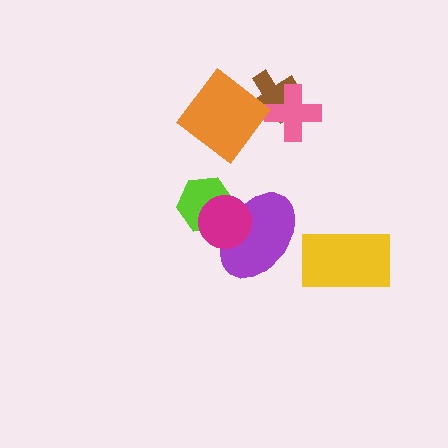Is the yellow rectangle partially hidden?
No, no other shape covers it.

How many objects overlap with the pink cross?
1 object overlaps with the pink cross.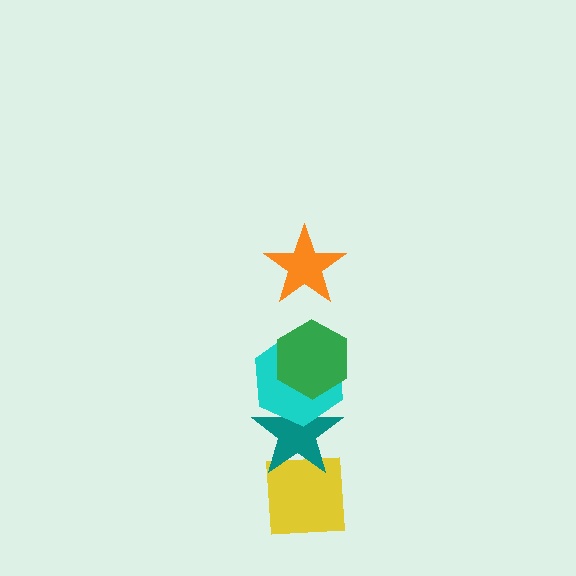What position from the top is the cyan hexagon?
The cyan hexagon is 3rd from the top.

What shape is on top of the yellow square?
The teal star is on top of the yellow square.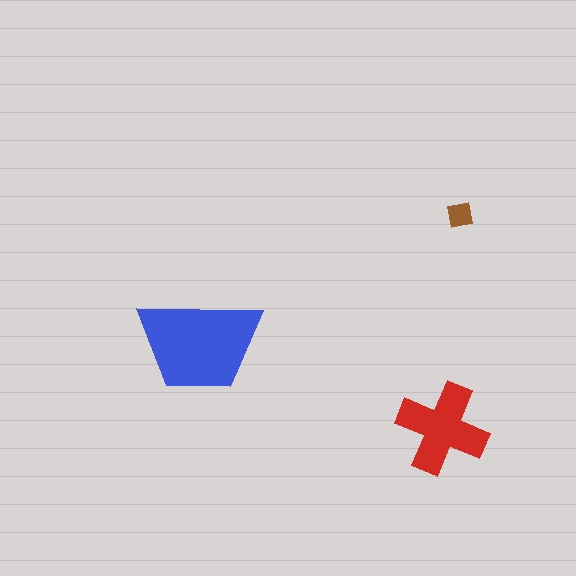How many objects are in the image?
There are 3 objects in the image.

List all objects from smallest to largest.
The brown square, the red cross, the blue trapezoid.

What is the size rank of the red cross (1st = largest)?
2nd.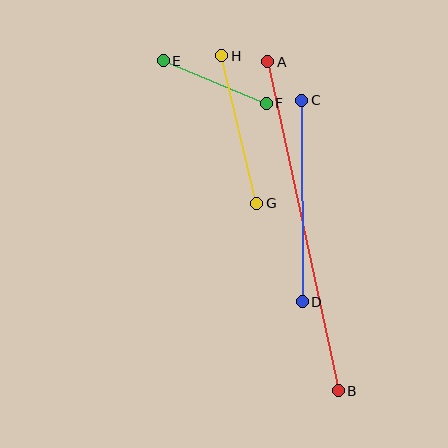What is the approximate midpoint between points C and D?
The midpoint is at approximately (302, 201) pixels.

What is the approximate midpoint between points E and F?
The midpoint is at approximately (215, 82) pixels.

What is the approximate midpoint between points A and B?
The midpoint is at approximately (303, 226) pixels.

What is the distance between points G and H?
The distance is approximately 151 pixels.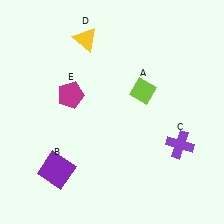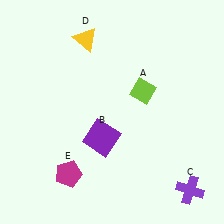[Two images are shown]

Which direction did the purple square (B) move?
The purple square (B) moved right.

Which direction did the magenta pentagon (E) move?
The magenta pentagon (E) moved down.